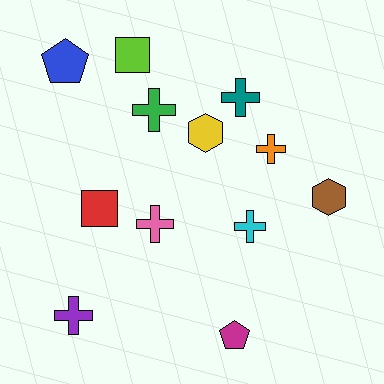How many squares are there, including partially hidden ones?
There are 2 squares.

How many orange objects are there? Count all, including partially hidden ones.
There is 1 orange object.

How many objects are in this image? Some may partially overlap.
There are 12 objects.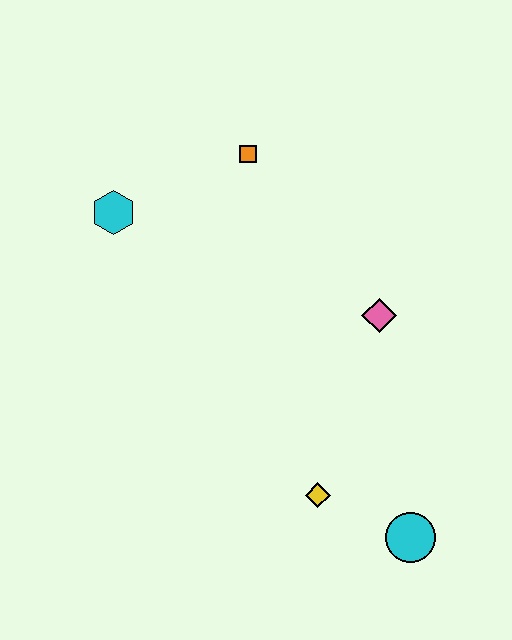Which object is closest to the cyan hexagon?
The orange square is closest to the cyan hexagon.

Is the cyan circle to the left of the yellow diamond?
No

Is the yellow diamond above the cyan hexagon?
No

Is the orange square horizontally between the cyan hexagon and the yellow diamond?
Yes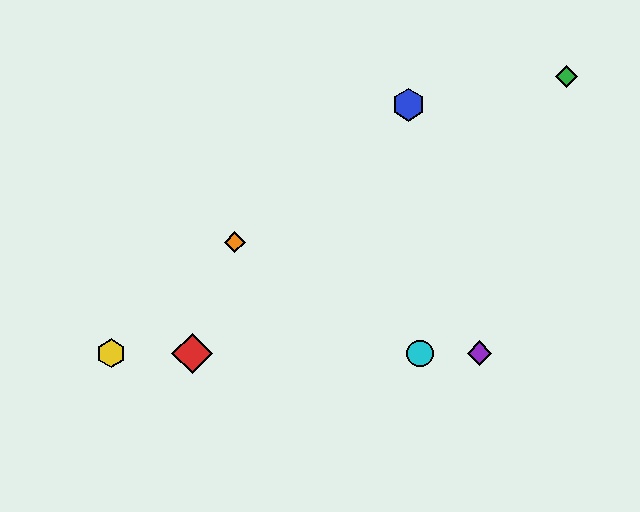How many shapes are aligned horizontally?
4 shapes (the red diamond, the yellow hexagon, the purple diamond, the cyan circle) are aligned horizontally.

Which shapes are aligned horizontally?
The red diamond, the yellow hexagon, the purple diamond, the cyan circle are aligned horizontally.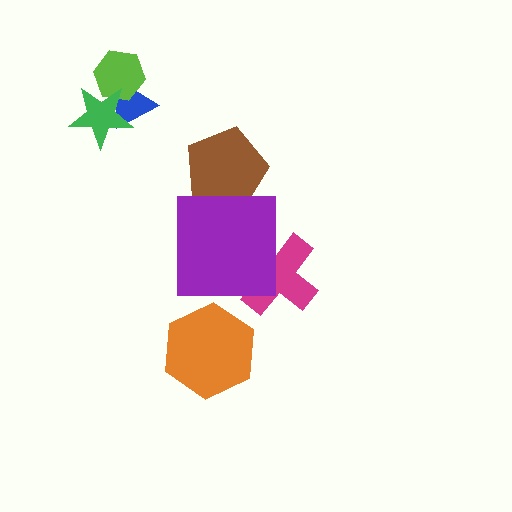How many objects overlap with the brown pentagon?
1 object overlaps with the brown pentagon.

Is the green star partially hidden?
No, no other shape covers it.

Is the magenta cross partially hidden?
Yes, it is partially covered by another shape.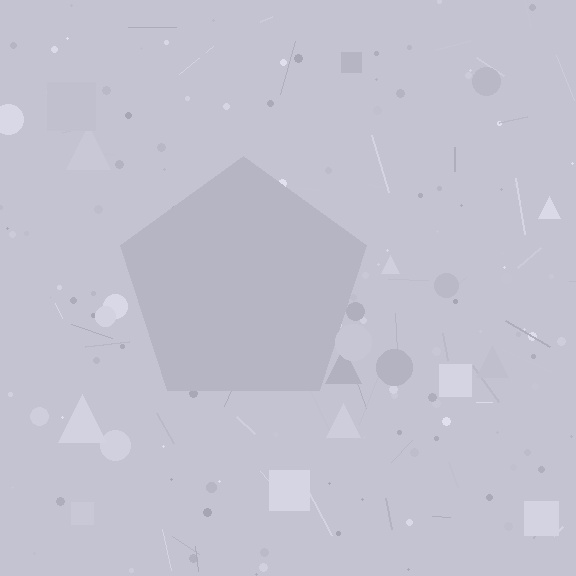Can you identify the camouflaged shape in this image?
The camouflaged shape is a pentagon.